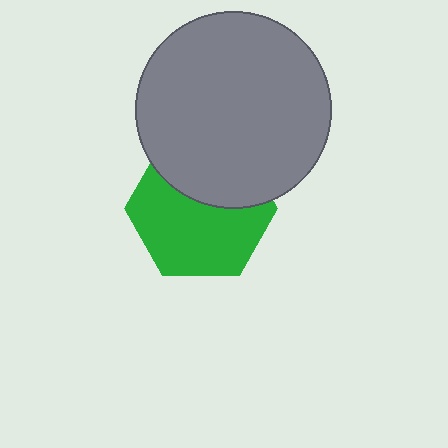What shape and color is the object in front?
The object in front is a gray circle.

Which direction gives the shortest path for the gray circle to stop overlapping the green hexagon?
Moving up gives the shortest separation.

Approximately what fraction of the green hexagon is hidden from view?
Roughly 38% of the green hexagon is hidden behind the gray circle.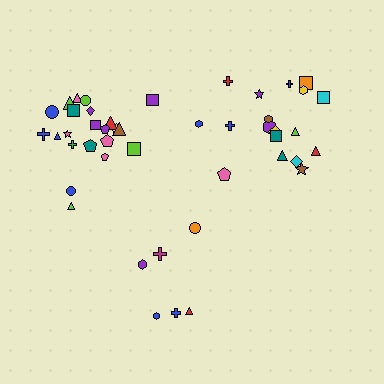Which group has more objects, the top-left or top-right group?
The top-left group.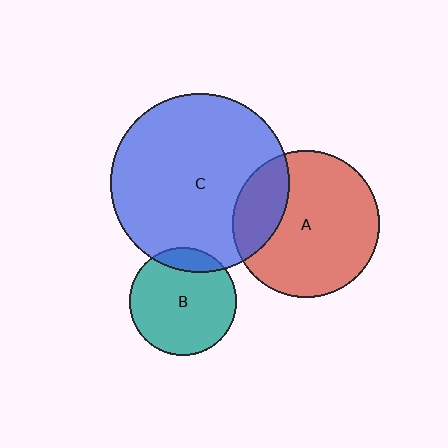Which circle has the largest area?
Circle C (blue).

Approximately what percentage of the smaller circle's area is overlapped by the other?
Approximately 15%.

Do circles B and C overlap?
Yes.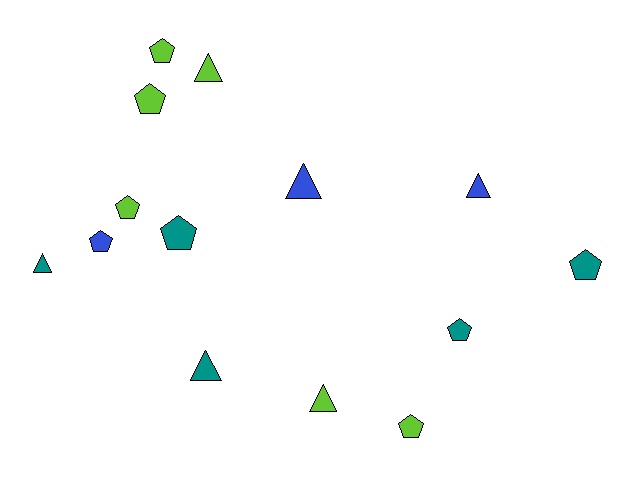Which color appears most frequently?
Lime, with 6 objects.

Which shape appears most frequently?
Pentagon, with 8 objects.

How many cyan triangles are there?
There are no cyan triangles.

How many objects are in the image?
There are 14 objects.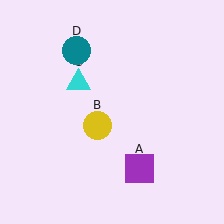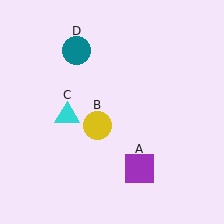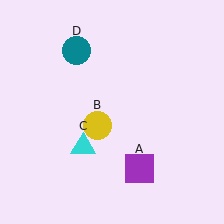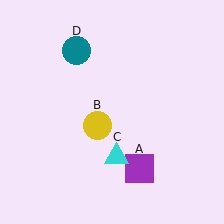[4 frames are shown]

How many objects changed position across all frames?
1 object changed position: cyan triangle (object C).